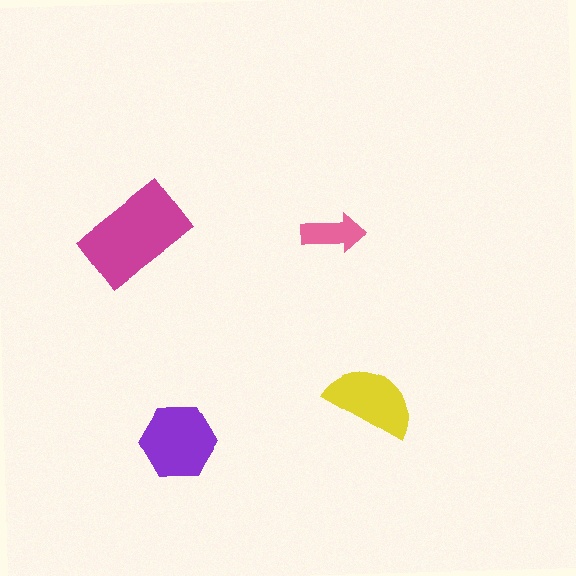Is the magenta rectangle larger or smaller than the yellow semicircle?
Larger.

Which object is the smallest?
The pink arrow.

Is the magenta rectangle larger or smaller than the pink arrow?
Larger.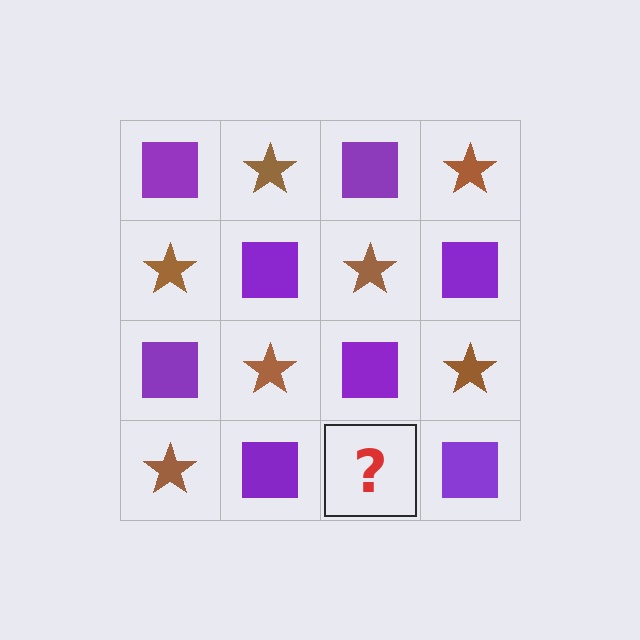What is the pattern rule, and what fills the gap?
The rule is that it alternates purple square and brown star in a checkerboard pattern. The gap should be filled with a brown star.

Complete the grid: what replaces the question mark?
The question mark should be replaced with a brown star.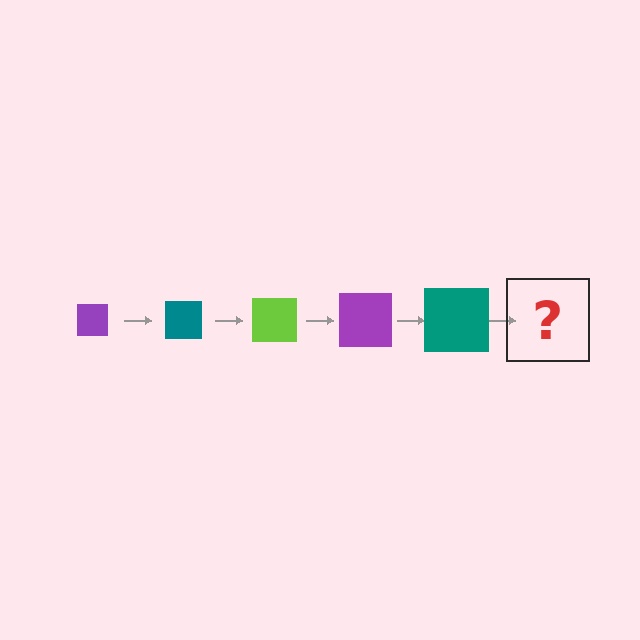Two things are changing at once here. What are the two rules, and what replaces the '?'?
The two rules are that the square grows larger each step and the color cycles through purple, teal, and lime. The '?' should be a lime square, larger than the previous one.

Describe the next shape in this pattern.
It should be a lime square, larger than the previous one.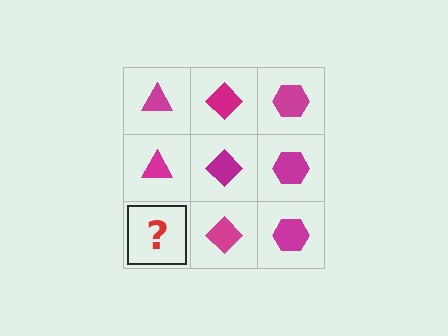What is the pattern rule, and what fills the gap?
The rule is that each column has a consistent shape. The gap should be filled with a magenta triangle.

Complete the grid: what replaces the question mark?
The question mark should be replaced with a magenta triangle.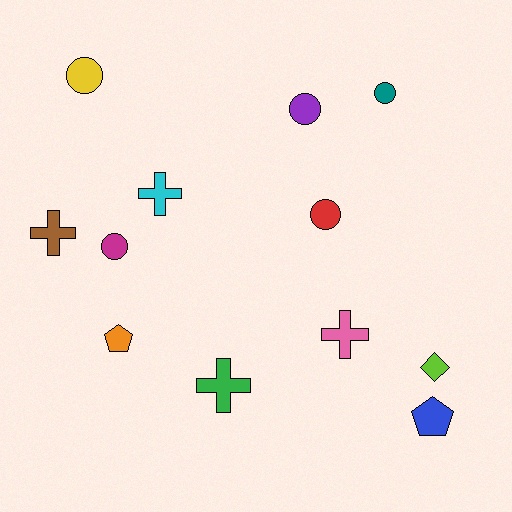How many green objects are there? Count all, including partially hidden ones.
There is 1 green object.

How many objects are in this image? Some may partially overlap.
There are 12 objects.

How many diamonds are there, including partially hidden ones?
There is 1 diamond.